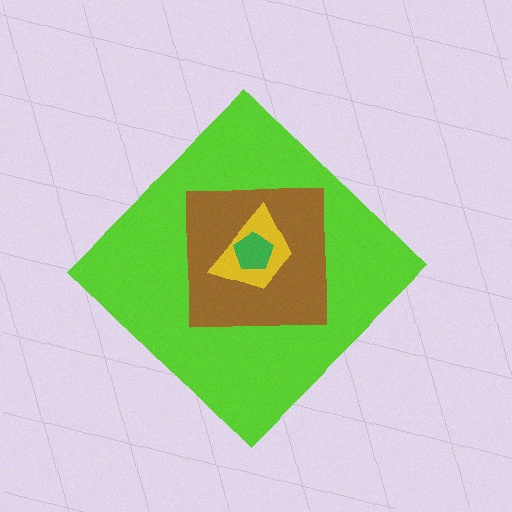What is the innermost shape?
The green pentagon.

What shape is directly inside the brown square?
The yellow trapezoid.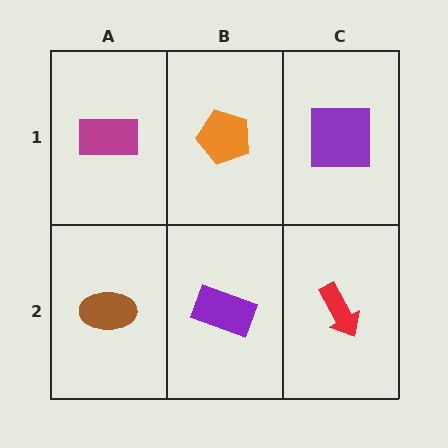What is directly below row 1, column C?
A red arrow.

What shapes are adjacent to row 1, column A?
A brown ellipse (row 2, column A), an orange pentagon (row 1, column B).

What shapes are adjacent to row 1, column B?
A purple rectangle (row 2, column B), a magenta rectangle (row 1, column A), a purple square (row 1, column C).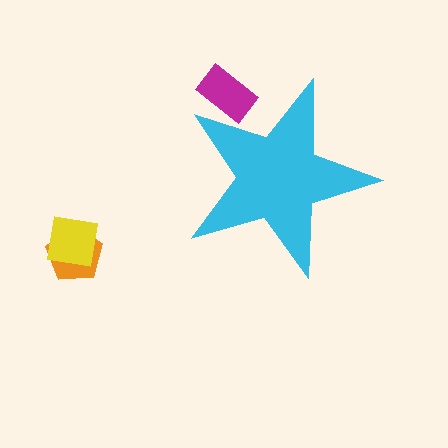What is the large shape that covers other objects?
A cyan star.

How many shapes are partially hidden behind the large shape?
1 shape is partially hidden.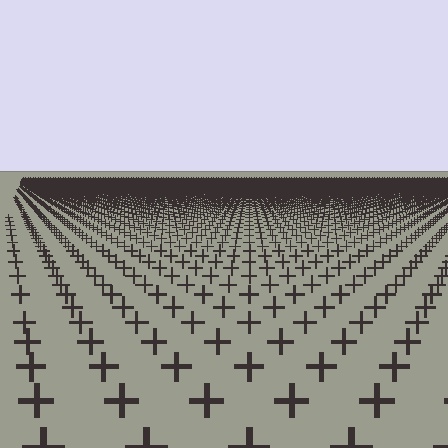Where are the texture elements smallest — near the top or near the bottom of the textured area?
Near the top.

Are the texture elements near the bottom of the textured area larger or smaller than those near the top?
Larger. Near the bottom, elements are closer to the viewer and appear at a bigger on-screen size.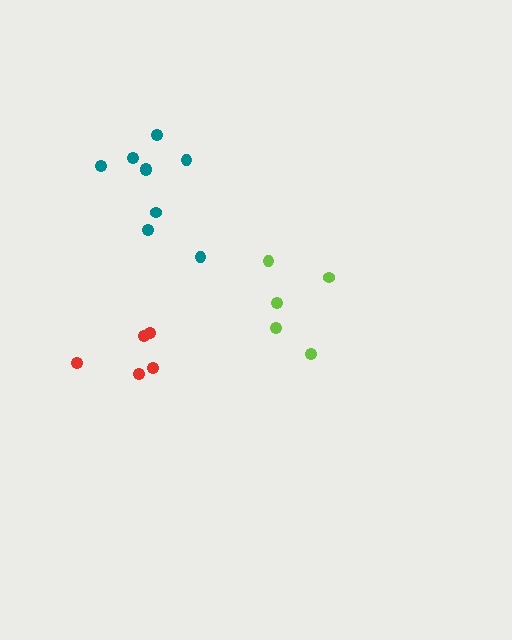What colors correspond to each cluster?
The clusters are colored: teal, lime, red.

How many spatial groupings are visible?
There are 3 spatial groupings.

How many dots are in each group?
Group 1: 9 dots, Group 2: 5 dots, Group 3: 5 dots (19 total).